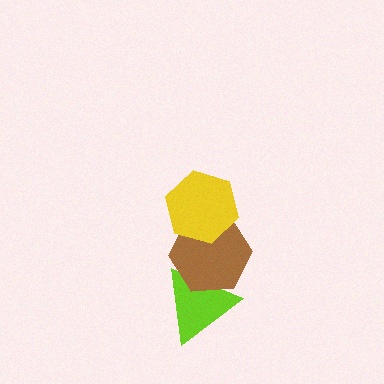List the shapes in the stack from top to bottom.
From top to bottom: the yellow hexagon, the brown hexagon, the lime triangle.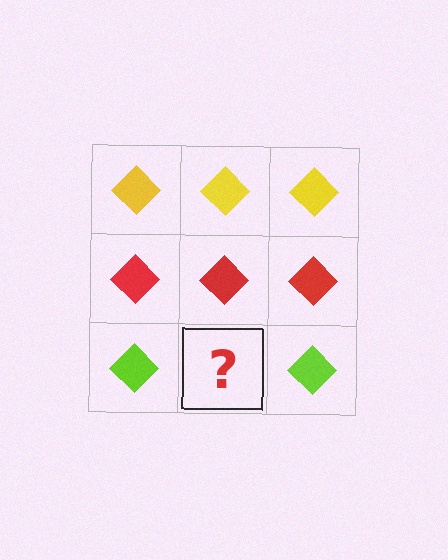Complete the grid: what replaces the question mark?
The question mark should be replaced with a lime diamond.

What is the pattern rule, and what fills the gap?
The rule is that each row has a consistent color. The gap should be filled with a lime diamond.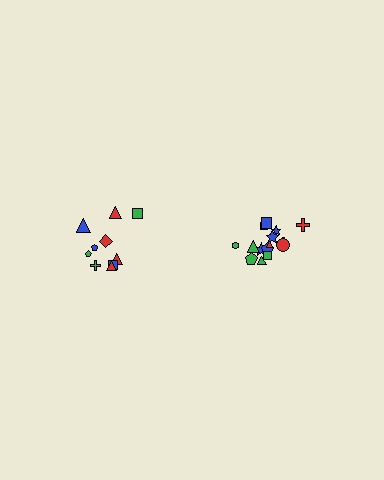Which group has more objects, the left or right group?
The right group.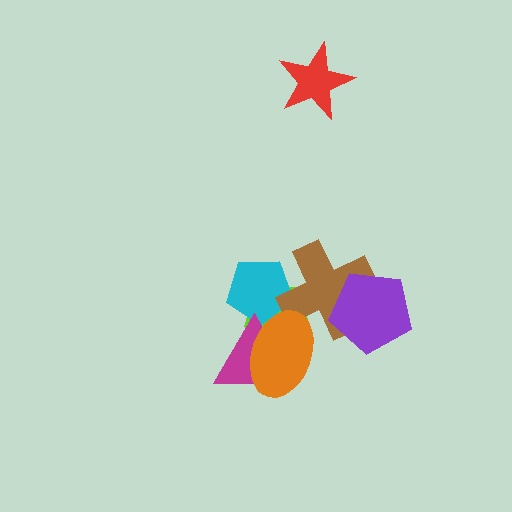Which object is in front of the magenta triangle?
The orange ellipse is in front of the magenta triangle.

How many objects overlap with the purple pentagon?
1 object overlaps with the purple pentagon.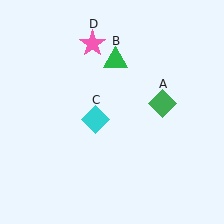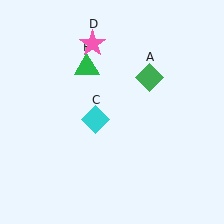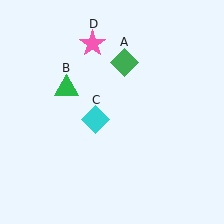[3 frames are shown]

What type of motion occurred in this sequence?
The green diamond (object A), green triangle (object B) rotated counterclockwise around the center of the scene.